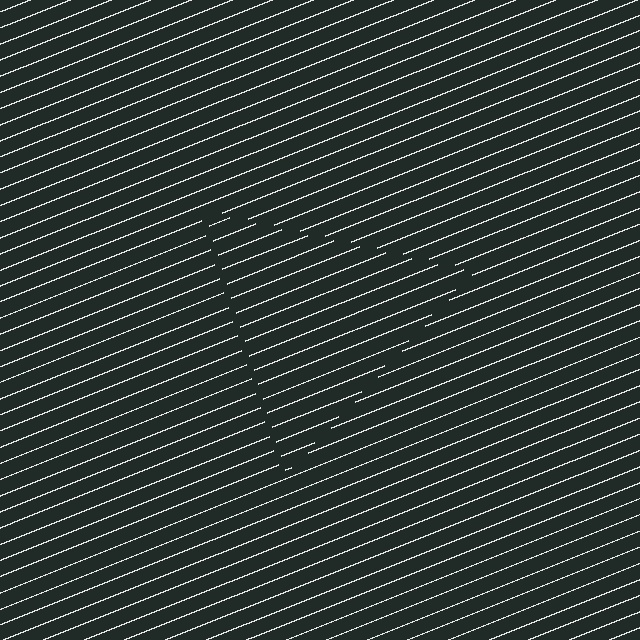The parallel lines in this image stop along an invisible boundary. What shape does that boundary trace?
An illusory triangle. The interior of the shape contains the same grating, shifted by half a period — the contour is defined by the phase discontinuity where line-ends from the inner and outer gratings abut.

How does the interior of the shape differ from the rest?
The interior of the shape contains the same grating, shifted by half a period — the contour is defined by the phase discontinuity where line-ends from the inner and outer gratings abut.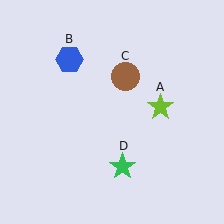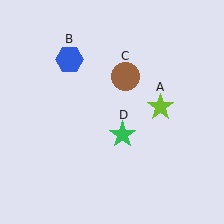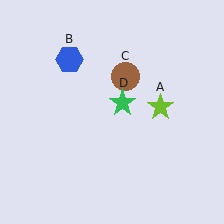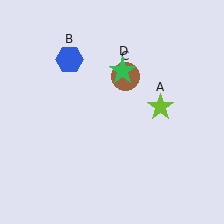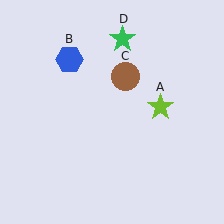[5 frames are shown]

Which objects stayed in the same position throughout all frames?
Lime star (object A) and blue hexagon (object B) and brown circle (object C) remained stationary.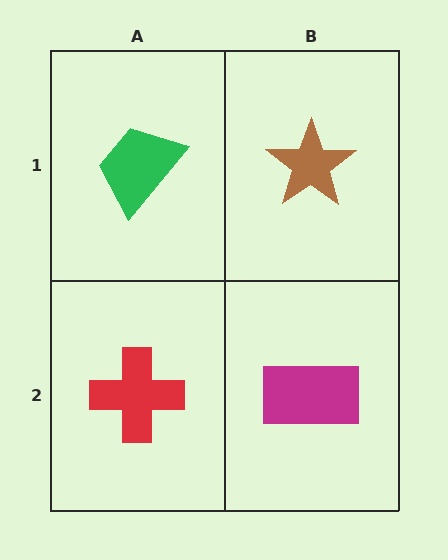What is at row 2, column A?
A red cross.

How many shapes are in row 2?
2 shapes.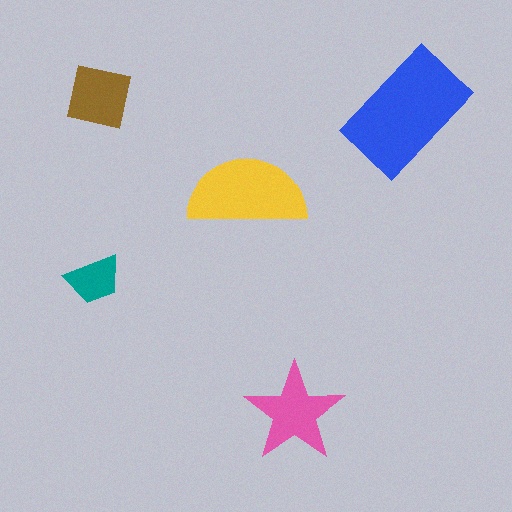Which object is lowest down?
The pink star is bottommost.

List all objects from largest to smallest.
The blue rectangle, the yellow semicircle, the pink star, the brown square, the teal trapezoid.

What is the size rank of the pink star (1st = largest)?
3rd.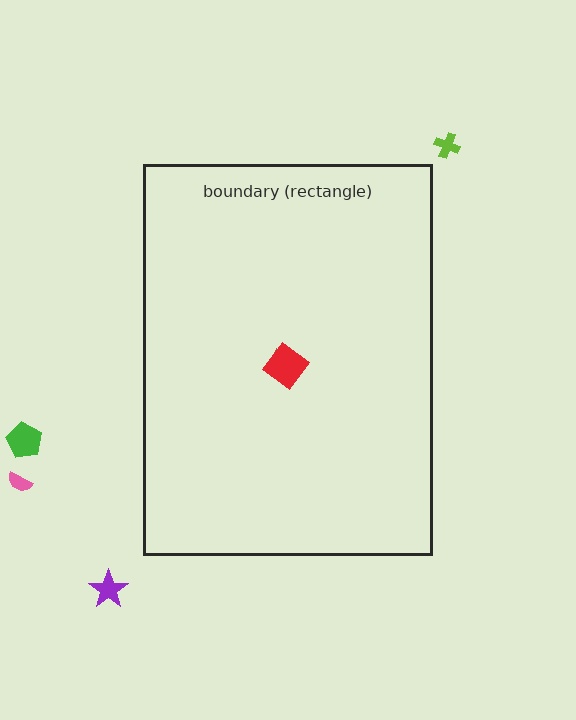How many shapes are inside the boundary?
2 inside, 4 outside.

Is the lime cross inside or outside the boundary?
Outside.